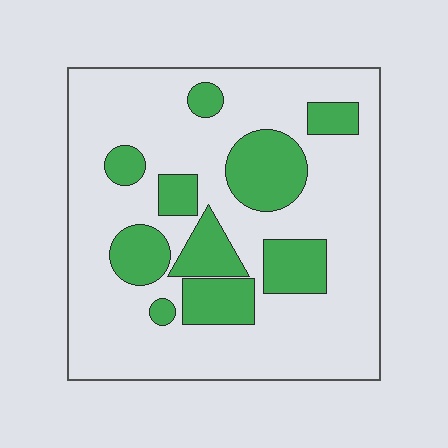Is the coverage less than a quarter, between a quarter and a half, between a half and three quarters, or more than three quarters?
Between a quarter and a half.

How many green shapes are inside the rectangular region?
10.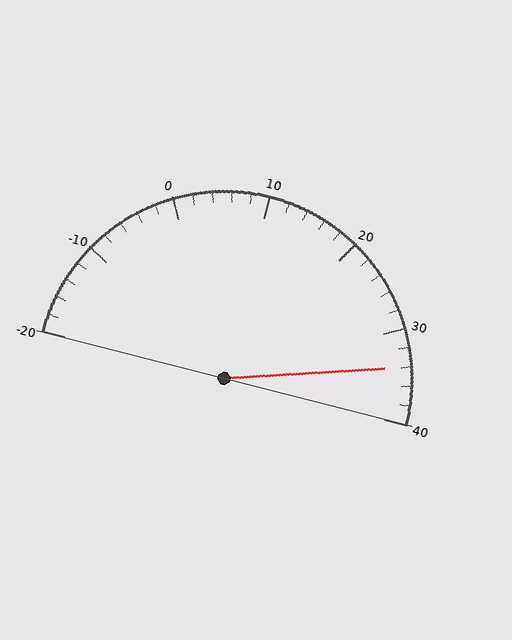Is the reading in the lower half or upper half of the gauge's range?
The reading is in the upper half of the range (-20 to 40).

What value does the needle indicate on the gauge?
The needle indicates approximately 34.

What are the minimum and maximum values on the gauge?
The gauge ranges from -20 to 40.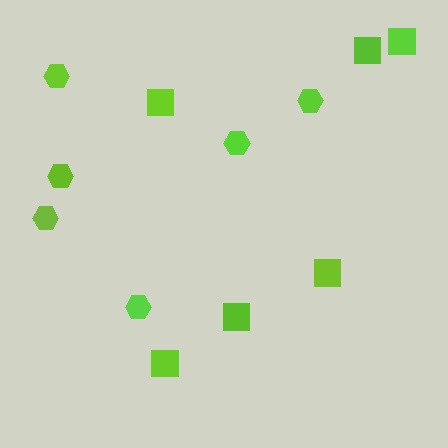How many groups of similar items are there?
There are 2 groups: one group of squares (6) and one group of hexagons (6).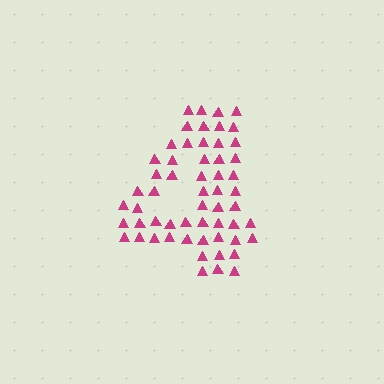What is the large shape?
The large shape is the digit 4.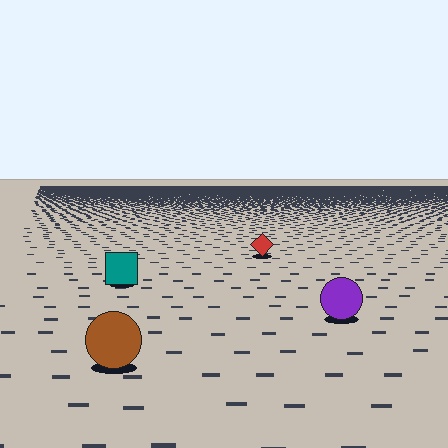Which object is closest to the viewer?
The brown circle is closest. The texture marks near it are larger and more spread out.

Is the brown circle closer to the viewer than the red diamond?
Yes. The brown circle is closer — you can tell from the texture gradient: the ground texture is coarser near it.